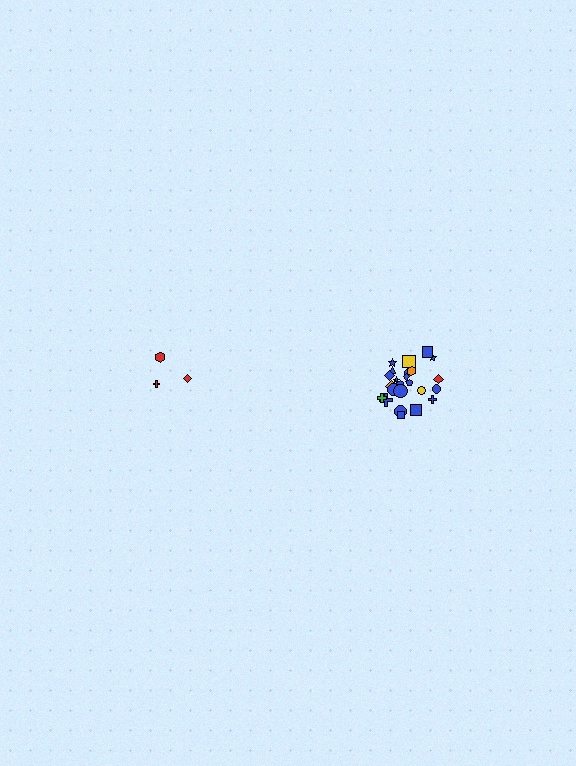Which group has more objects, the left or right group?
The right group.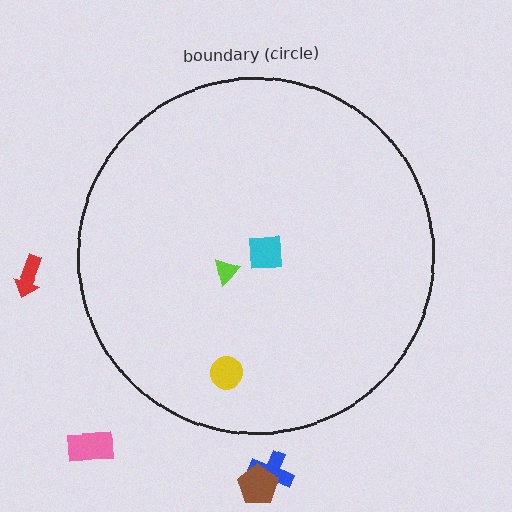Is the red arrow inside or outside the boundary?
Outside.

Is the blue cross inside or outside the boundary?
Outside.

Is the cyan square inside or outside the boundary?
Inside.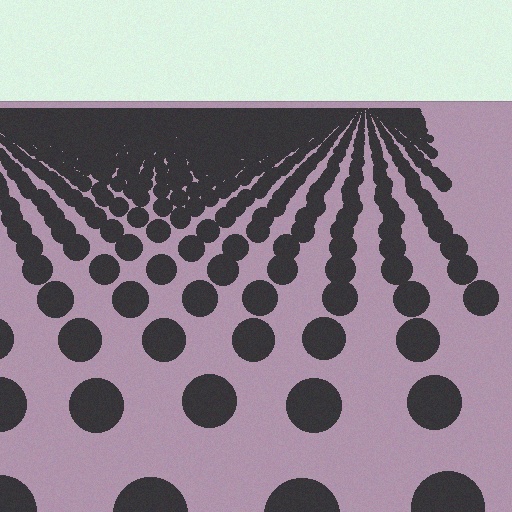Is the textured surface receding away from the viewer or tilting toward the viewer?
The surface is receding away from the viewer. Texture elements get smaller and denser toward the top.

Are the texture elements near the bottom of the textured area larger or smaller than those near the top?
Larger. Near the bottom, elements are closer to the viewer and appear at a bigger on-screen size.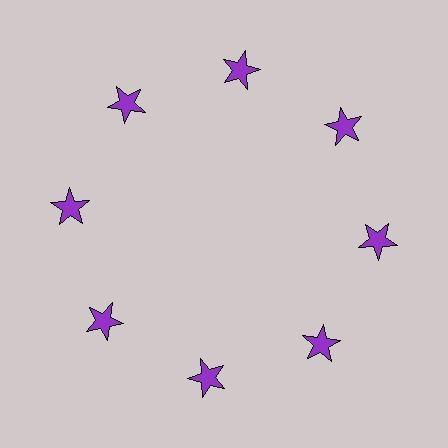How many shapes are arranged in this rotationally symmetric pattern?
There are 8 shapes, arranged in 8 groups of 1.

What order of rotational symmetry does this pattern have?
This pattern has 8-fold rotational symmetry.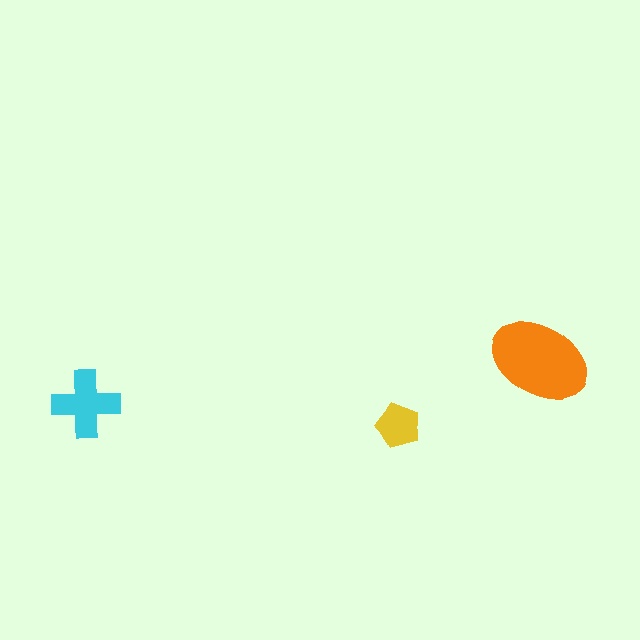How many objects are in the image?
There are 3 objects in the image.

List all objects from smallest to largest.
The yellow pentagon, the cyan cross, the orange ellipse.